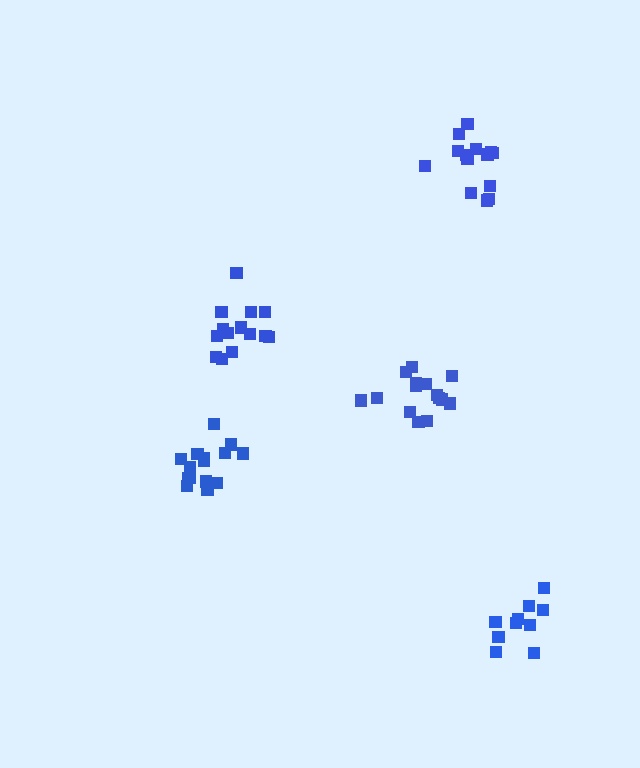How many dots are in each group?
Group 1: 14 dots, Group 2: 15 dots, Group 3: 14 dots, Group 4: 10 dots, Group 5: 15 dots (68 total).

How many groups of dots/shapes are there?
There are 5 groups.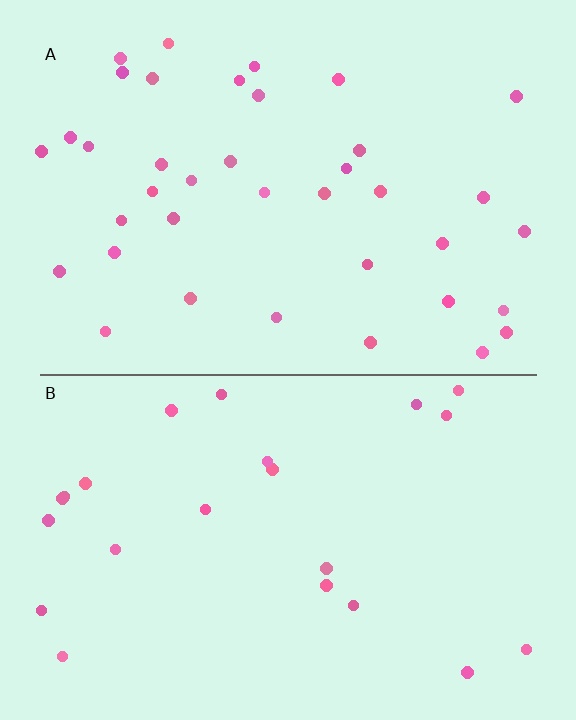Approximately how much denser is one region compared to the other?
Approximately 1.7× — region A over region B.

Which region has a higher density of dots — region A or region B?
A (the top).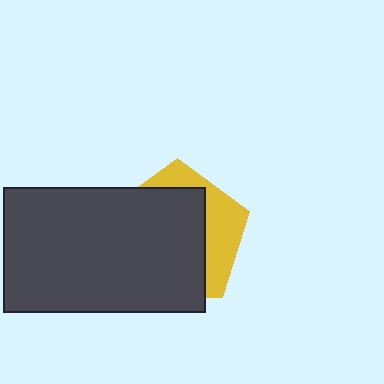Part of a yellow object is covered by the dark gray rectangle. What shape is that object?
It is a pentagon.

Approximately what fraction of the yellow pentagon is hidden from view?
Roughly 68% of the yellow pentagon is hidden behind the dark gray rectangle.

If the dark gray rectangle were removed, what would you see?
You would see the complete yellow pentagon.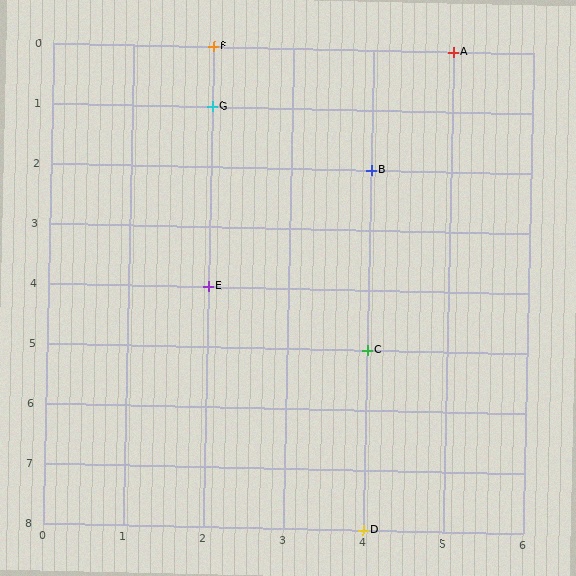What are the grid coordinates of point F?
Point F is at grid coordinates (2, 0).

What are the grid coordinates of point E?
Point E is at grid coordinates (2, 4).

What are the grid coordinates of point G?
Point G is at grid coordinates (2, 1).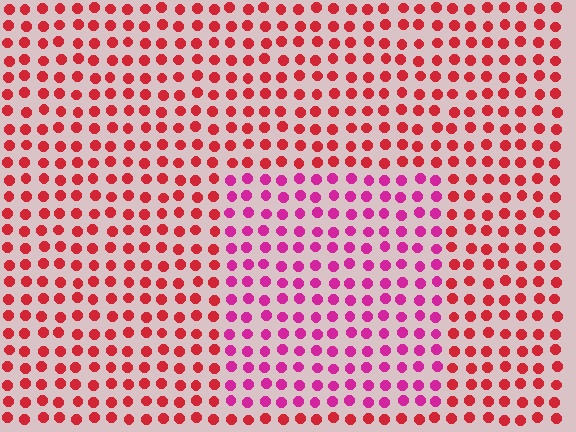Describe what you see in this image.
The image is filled with small red elements in a uniform arrangement. A rectangle-shaped region is visible where the elements are tinted to a slightly different hue, forming a subtle color boundary.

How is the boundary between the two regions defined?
The boundary is defined purely by a slight shift in hue (about 36 degrees). Spacing, size, and orientation are identical on both sides.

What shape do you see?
I see a rectangle.